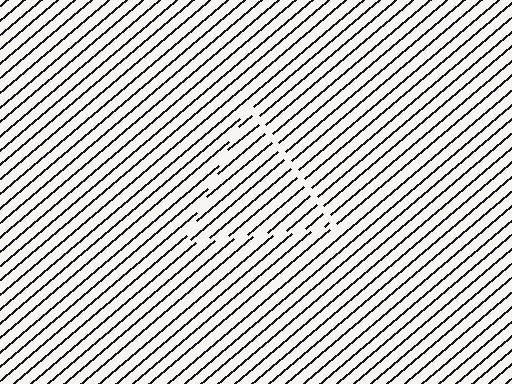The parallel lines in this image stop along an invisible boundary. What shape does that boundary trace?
An illusory triangle. The interior of the shape contains the same grating, shifted by half a period — the contour is defined by the phase discontinuity where line-ends from the inner and outer gratings abut.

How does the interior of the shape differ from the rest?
The interior of the shape contains the same grating, shifted by half a period — the contour is defined by the phase discontinuity where line-ends from the inner and outer gratings abut.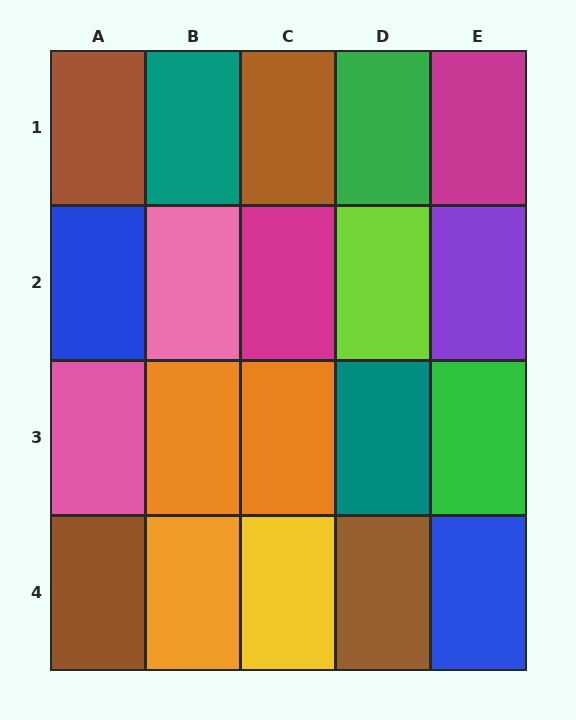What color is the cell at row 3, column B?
Orange.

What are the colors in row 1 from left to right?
Brown, teal, brown, green, magenta.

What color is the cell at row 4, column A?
Brown.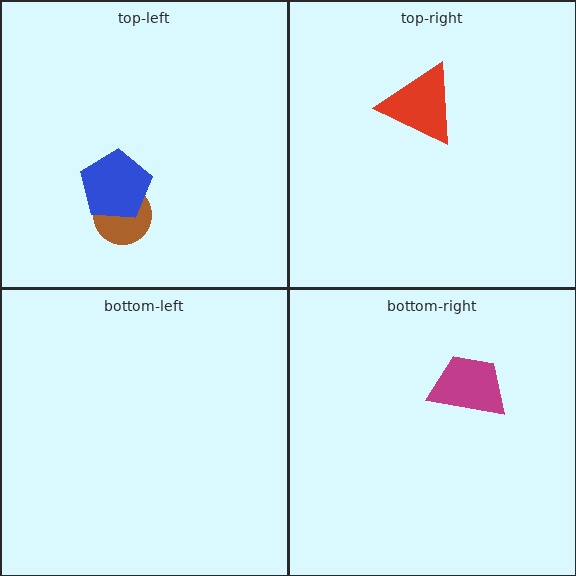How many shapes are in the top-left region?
2.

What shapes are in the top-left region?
The brown circle, the blue pentagon.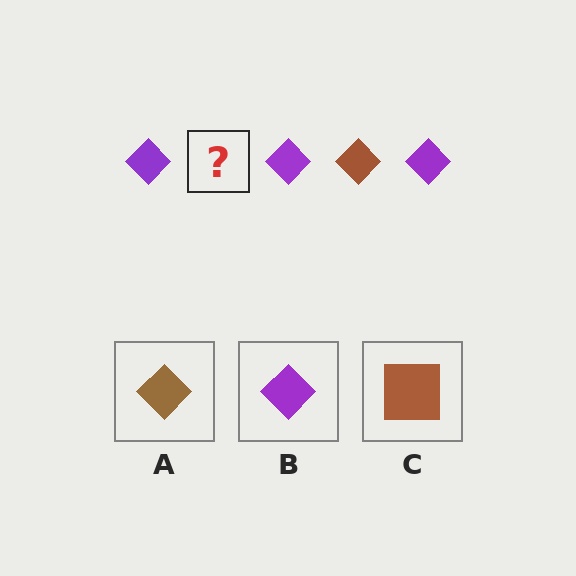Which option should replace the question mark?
Option A.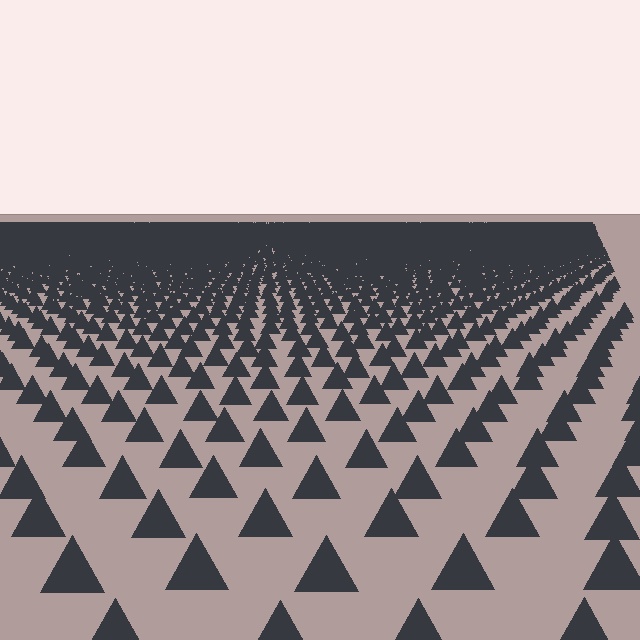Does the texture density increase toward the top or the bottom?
Density increases toward the top.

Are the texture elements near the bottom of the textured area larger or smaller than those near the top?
Larger. Near the bottom, elements are closer to the viewer and appear at a bigger on-screen size.